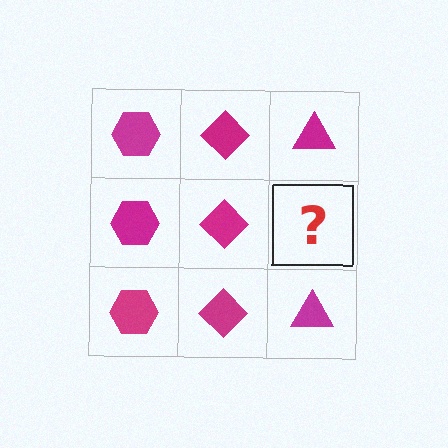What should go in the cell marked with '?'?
The missing cell should contain a magenta triangle.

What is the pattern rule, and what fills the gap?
The rule is that each column has a consistent shape. The gap should be filled with a magenta triangle.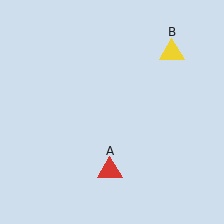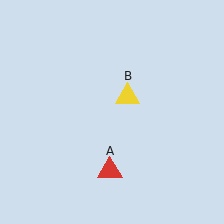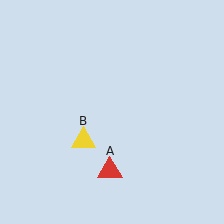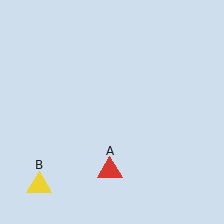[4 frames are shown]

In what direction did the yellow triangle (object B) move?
The yellow triangle (object B) moved down and to the left.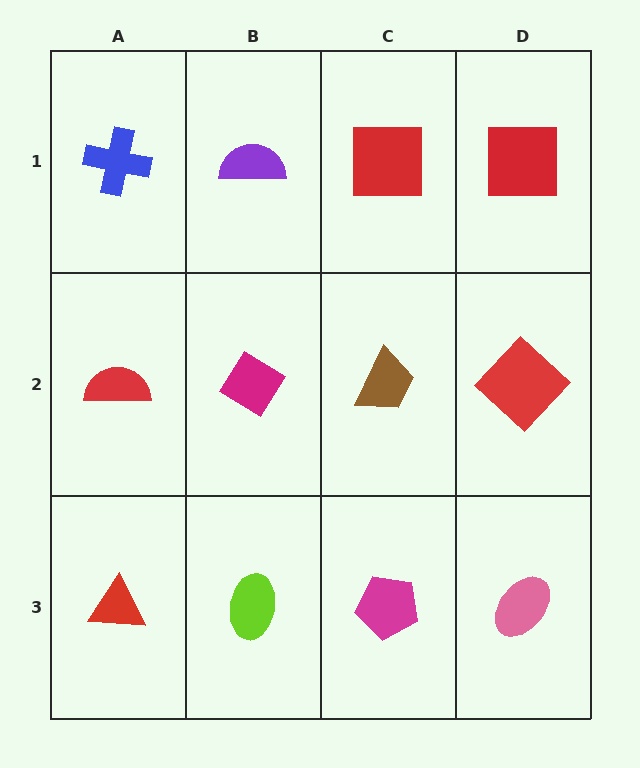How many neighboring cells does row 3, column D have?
2.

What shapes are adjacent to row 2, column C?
A red square (row 1, column C), a magenta pentagon (row 3, column C), a magenta diamond (row 2, column B), a red diamond (row 2, column D).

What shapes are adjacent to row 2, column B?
A purple semicircle (row 1, column B), a lime ellipse (row 3, column B), a red semicircle (row 2, column A), a brown trapezoid (row 2, column C).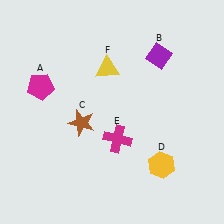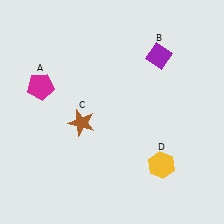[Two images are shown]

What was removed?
The magenta cross (E), the yellow triangle (F) were removed in Image 2.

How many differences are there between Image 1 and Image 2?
There are 2 differences between the two images.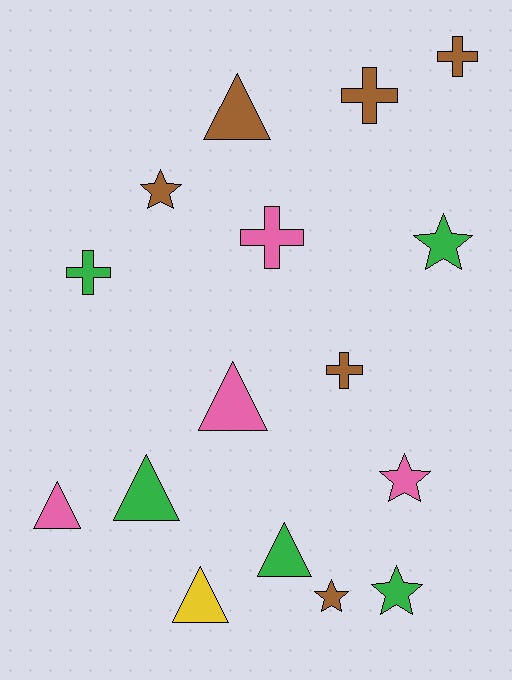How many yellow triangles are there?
There is 1 yellow triangle.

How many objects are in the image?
There are 16 objects.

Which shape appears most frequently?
Triangle, with 6 objects.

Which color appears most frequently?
Brown, with 6 objects.